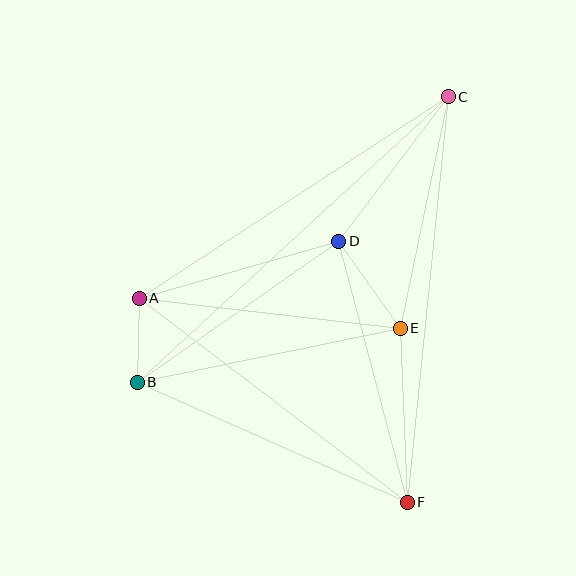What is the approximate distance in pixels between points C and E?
The distance between C and E is approximately 236 pixels.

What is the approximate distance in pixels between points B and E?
The distance between B and E is approximately 269 pixels.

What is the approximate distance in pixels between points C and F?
The distance between C and F is approximately 408 pixels.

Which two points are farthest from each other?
Points B and C are farthest from each other.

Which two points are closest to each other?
Points A and B are closest to each other.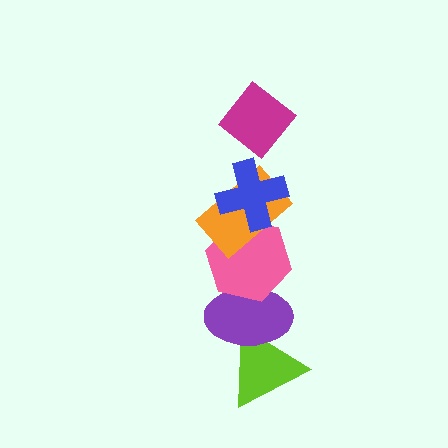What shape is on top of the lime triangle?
The purple ellipse is on top of the lime triangle.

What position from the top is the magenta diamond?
The magenta diamond is 1st from the top.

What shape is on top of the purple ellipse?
The pink hexagon is on top of the purple ellipse.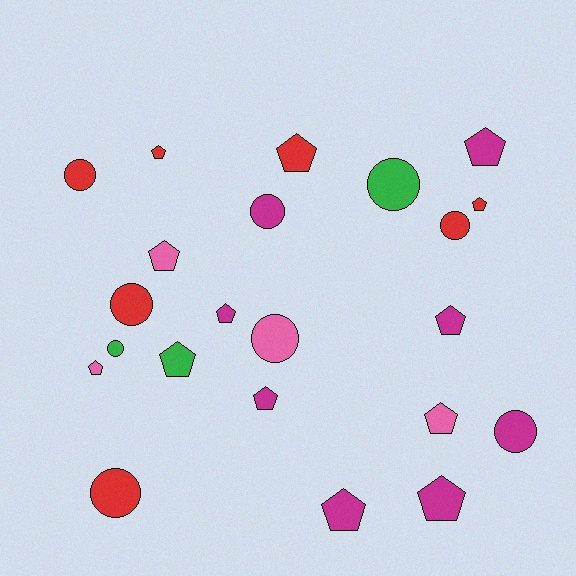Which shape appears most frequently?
Pentagon, with 13 objects.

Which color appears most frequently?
Magenta, with 8 objects.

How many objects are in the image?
There are 22 objects.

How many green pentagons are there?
There is 1 green pentagon.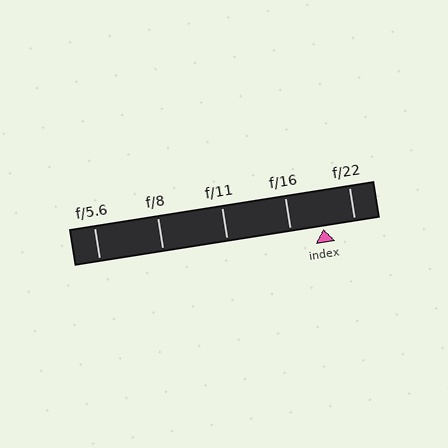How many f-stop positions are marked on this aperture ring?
There are 5 f-stop positions marked.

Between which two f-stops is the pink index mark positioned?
The index mark is between f/16 and f/22.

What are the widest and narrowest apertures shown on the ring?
The widest aperture shown is f/5.6 and the narrowest is f/22.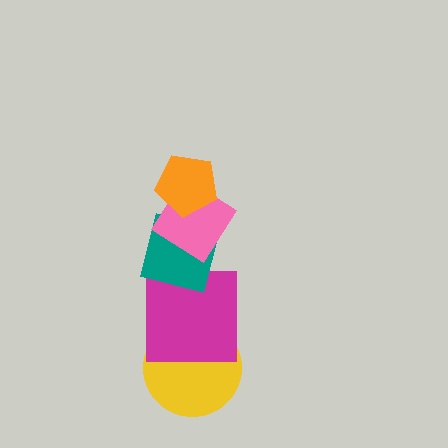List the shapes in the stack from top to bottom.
From top to bottom: the orange pentagon, the pink diamond, the teal square, the magenta square, the yellow circle.